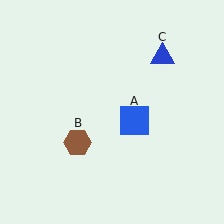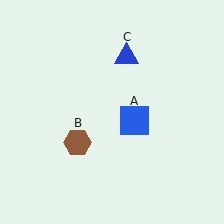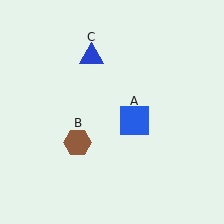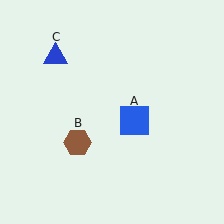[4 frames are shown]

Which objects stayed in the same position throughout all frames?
Blue square (object A) and brown hexagon (object B) remained stationary.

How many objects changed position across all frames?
1 object changed position: blue triangle (object C).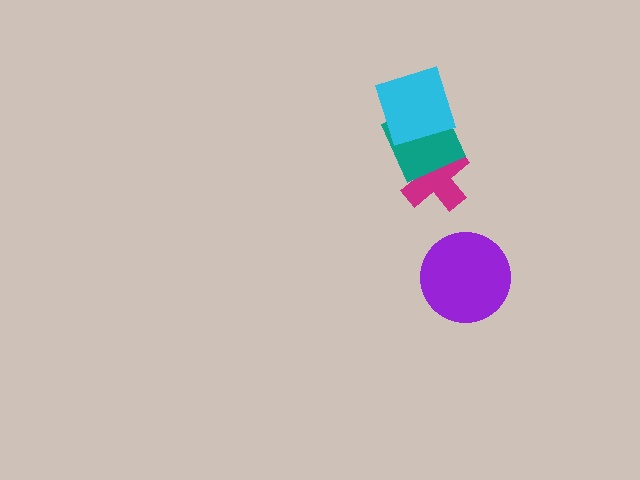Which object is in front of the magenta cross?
The teal diamond is in front of the magenta cross.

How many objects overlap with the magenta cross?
1 object overlaps with the magenta cross.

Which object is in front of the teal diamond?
The cyan square is in front of the teal diamond.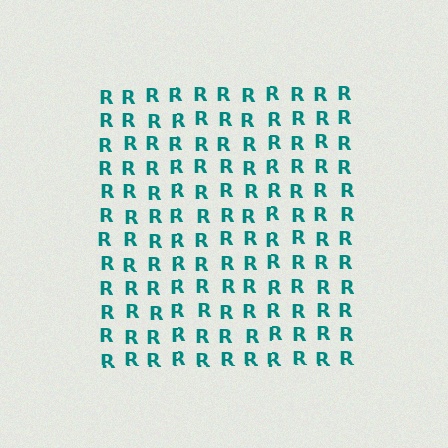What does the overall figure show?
The overall figure shows a square.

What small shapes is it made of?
It is made of small letter R's.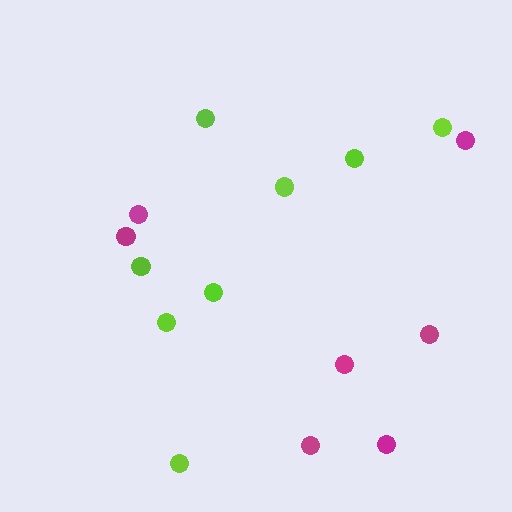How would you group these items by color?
There are 2 groups: one group of lime circles (8) and one group of magenta circles (7).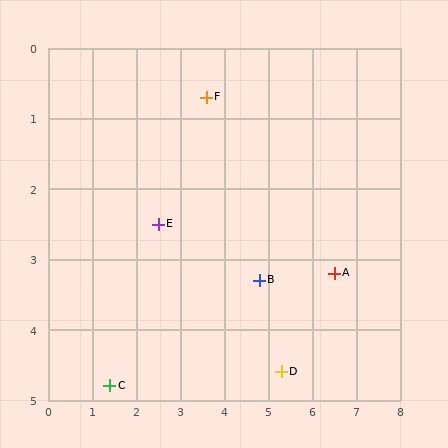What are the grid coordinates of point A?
Point A is at approximately (6.5, 3.2).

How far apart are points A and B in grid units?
Points A and B are about 1.7 grid units apart.